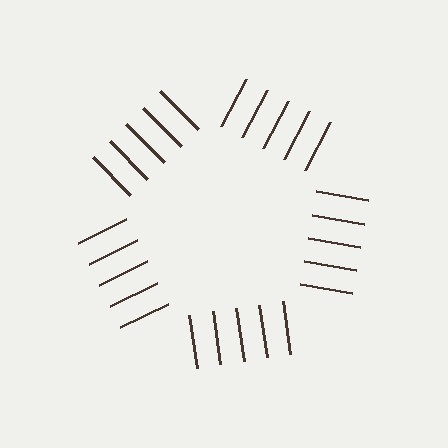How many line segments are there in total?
25 — 5 along each of the 5 edges.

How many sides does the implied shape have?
5 sides — the line-ends trace a pentagon.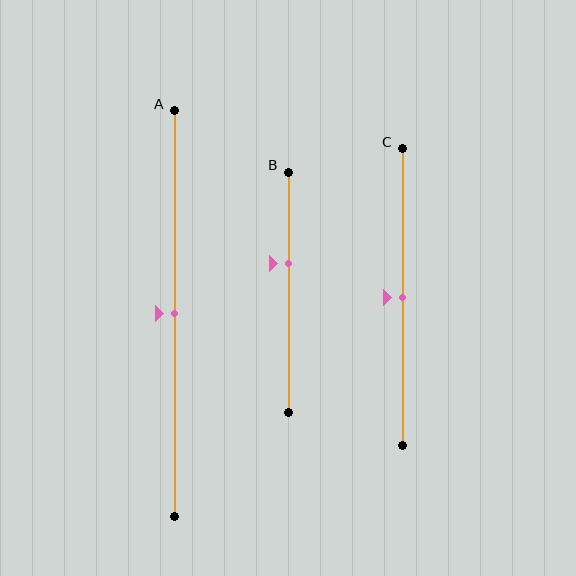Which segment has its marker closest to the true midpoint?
Segment A has its marker closest to the true midpoint.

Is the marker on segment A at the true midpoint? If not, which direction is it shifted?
Yes, the marker on segment A is at the true midpoint.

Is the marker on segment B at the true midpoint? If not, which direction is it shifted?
No, the marker on segment B is shifted upward by about 12% of the segment length.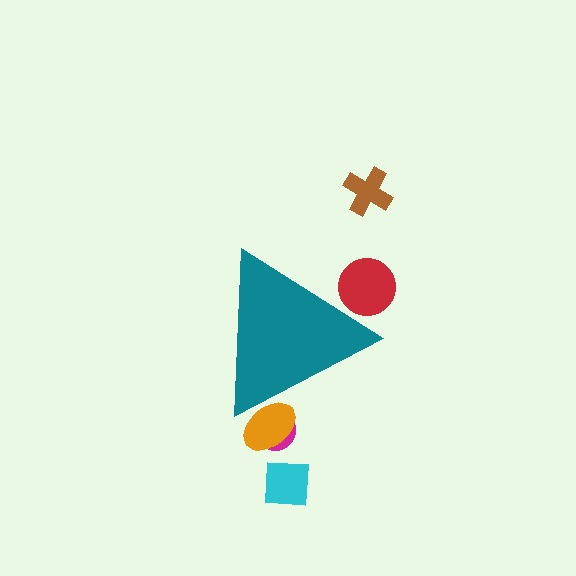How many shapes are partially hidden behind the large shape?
3 shapes are partially hidden.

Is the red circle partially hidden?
Yes, the red circle is partially hidden behind the teal triangle.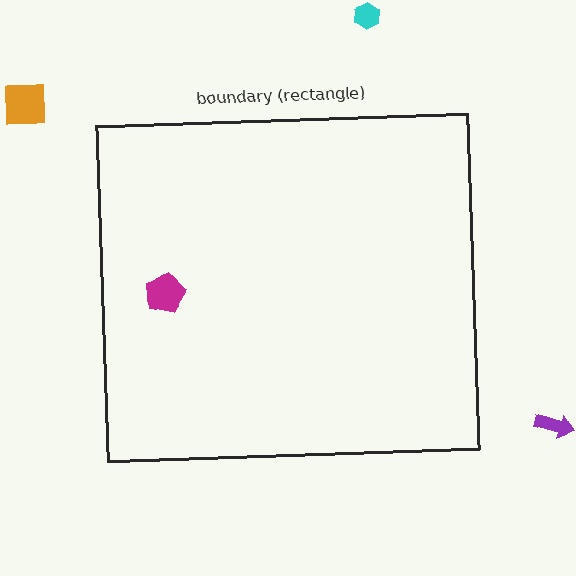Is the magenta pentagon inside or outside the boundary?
Inside.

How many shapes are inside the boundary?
1 inside, 3 outside.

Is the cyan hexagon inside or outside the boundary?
Outside.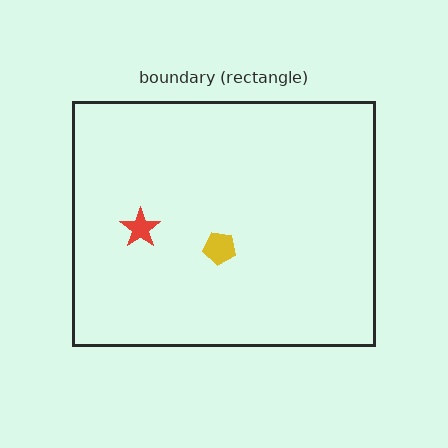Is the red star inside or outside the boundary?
Inside.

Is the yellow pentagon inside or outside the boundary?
Inside.